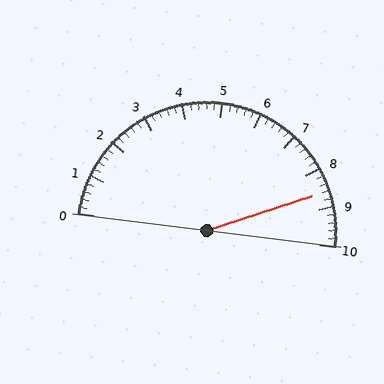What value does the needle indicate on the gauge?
The needle indicates approximately 8.6.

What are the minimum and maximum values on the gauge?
The gauge ranges from 0 to 10.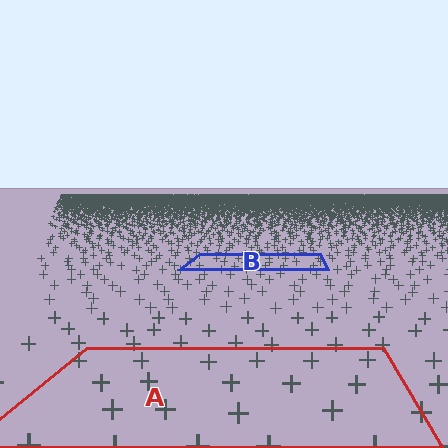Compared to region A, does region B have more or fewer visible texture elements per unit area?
Region B has more texture elements per unit area — they are packed more densely because it is farther away.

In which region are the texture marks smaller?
The texture marks are smaller in region B, because it is farther away.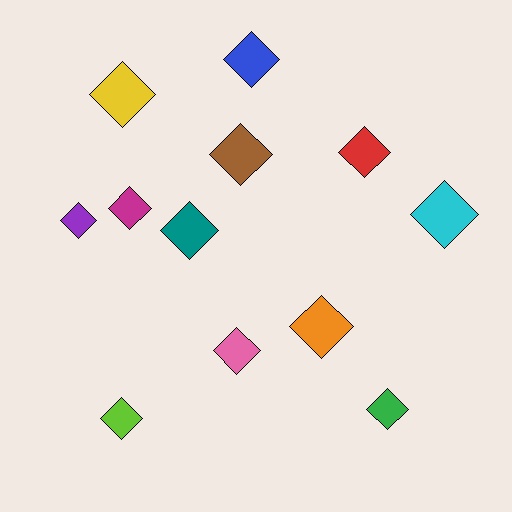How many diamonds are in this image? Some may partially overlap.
There are 12 diamonds.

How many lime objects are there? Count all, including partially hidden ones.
There is 1 lime object.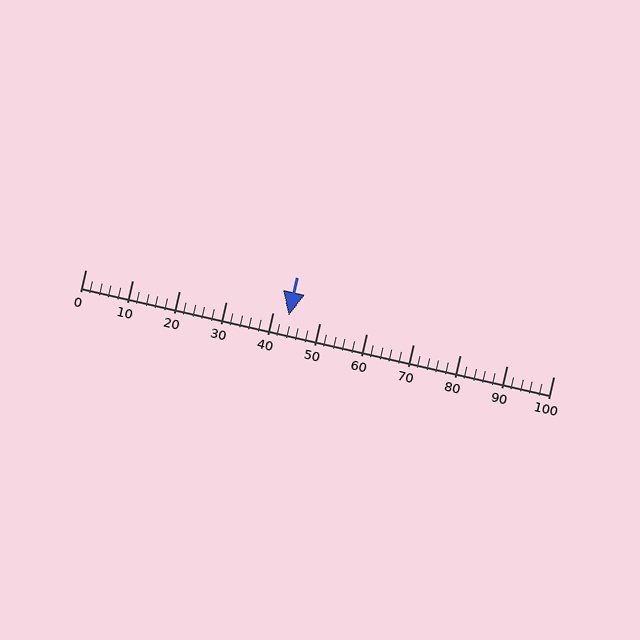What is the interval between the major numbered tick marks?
The major tick marks are spaced 10 units apart.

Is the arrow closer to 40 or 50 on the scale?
The arrow is closer to 40.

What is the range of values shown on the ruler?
The ruler shows values from 0 to 100.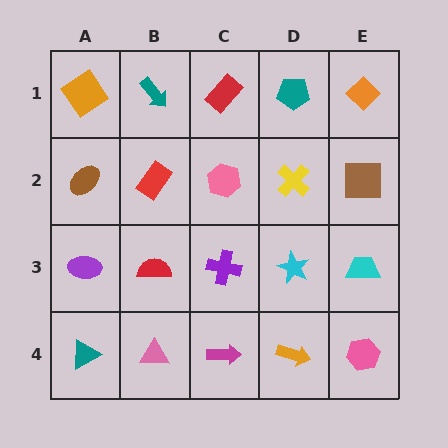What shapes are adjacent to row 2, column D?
A teal pentagon (row 1, column D), a cyan star (row 3, column D), a pink hexagon (row 2, column C), a brown square (row 2, column E).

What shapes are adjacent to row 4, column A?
A purple ellipse (row 3, column A), a pink triangle (row 4, column B).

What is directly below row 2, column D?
A cyan star.